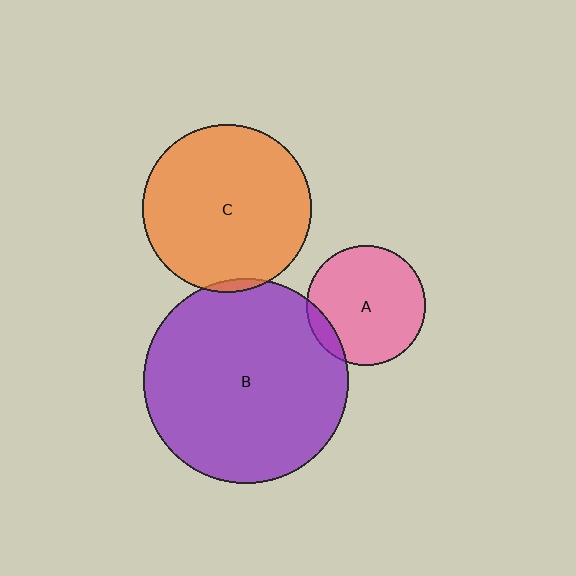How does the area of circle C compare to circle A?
Approximately 2.0 times.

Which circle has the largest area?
Circle B (purple).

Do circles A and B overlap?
Yes.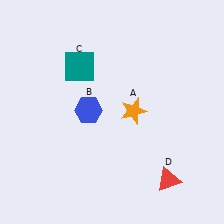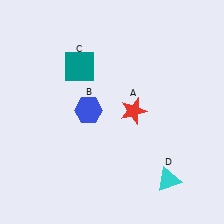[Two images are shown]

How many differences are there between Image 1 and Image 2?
There are 2 differences between the two images.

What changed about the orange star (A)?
In Image 1, A is orange. In Image 2, it changed to red.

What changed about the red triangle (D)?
In Image 1, D is red. In Image 2, it changed to cyan.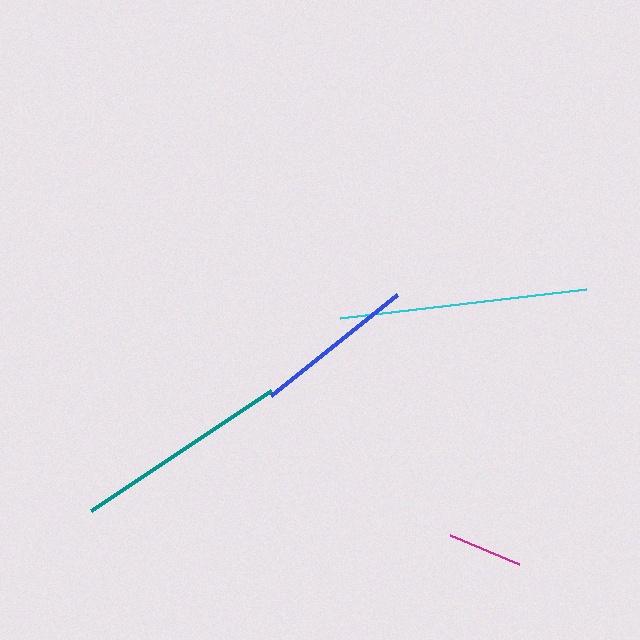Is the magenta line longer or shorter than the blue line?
The blue line is longer than the magenta line.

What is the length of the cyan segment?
The cyan segment is approximately 247 pixels long.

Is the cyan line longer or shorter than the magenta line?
The cyan line is longer than the magenta line.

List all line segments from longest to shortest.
From longest to shortest: cyan, teal, blue, magenta.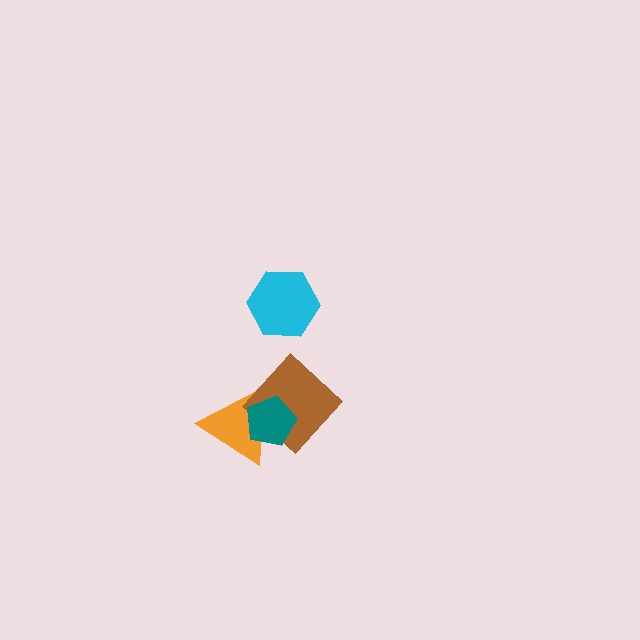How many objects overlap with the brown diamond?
2 objects overlap with the brown diamond.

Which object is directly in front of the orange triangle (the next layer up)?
The brown diamond is directly in front of the orange triangle.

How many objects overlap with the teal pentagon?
2 objects overlap with the teal pentagon.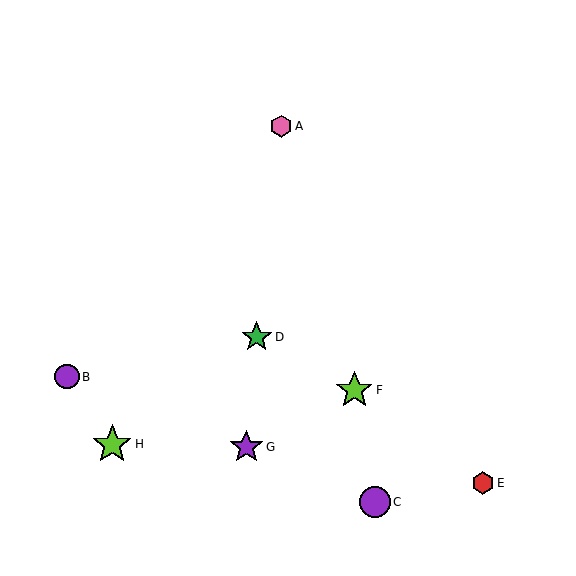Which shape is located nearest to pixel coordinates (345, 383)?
The lime star (labeled F) at (354, 390) is nearest to that location.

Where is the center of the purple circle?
The center of the purple circle is at (67, 377).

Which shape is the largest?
The lime star (labeled H) is the largest.